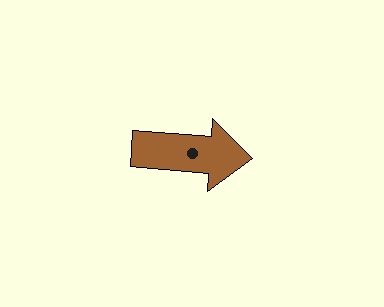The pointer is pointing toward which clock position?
Roughly 3 o'clock.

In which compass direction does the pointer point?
East.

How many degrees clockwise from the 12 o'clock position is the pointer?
Approximately 94 degrees.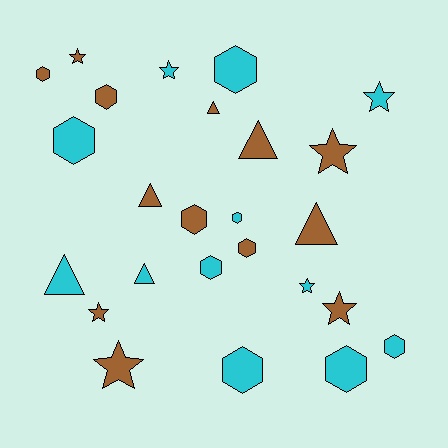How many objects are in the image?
There are 25 objects.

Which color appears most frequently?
Brown, with 13 objects.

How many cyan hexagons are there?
There are 7 cyan hexagons.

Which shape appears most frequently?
Hexagon, with 11 objects.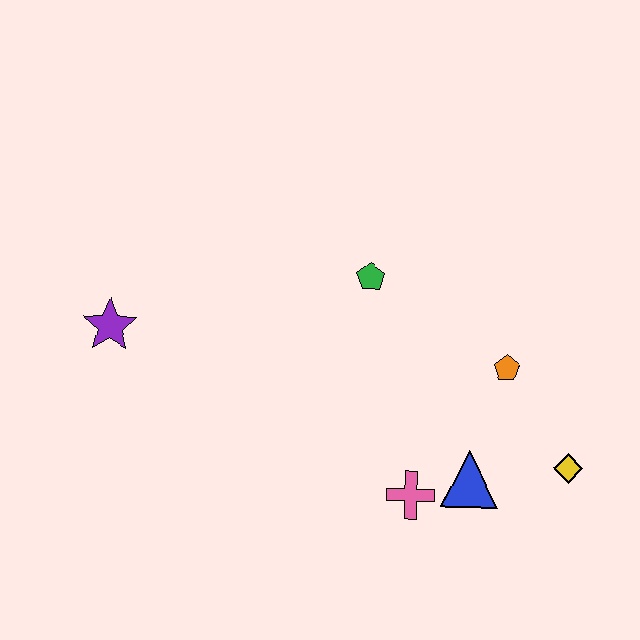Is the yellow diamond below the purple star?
Yes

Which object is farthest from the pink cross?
The purple star is farthest from the pink cross.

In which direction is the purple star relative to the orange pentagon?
The purple star is to the left of the orange pentagon.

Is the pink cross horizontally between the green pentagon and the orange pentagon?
Yes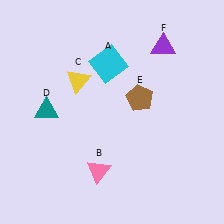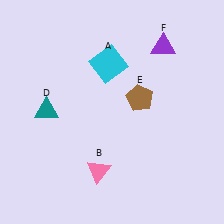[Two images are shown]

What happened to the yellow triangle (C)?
The yellow triangle (C) was removed in Image 2. It was in the top-left area of Image 1.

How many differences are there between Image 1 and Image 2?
There is 1 difference between the two images.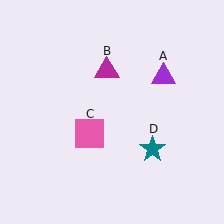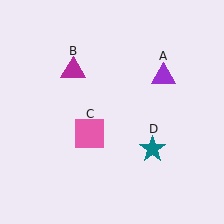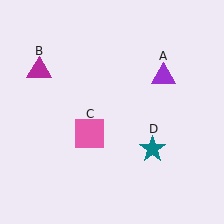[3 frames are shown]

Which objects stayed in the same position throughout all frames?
Purple triangle (object A) and pink square (object C) and teal star (object D) remained stationary.